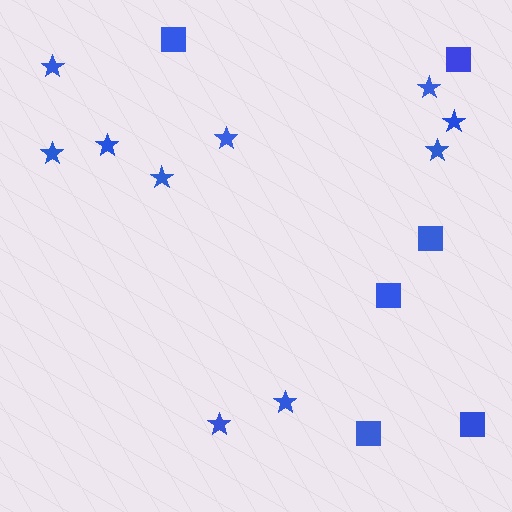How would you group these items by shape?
There are 2 groups: one group of stars (10) and one group of squares (6).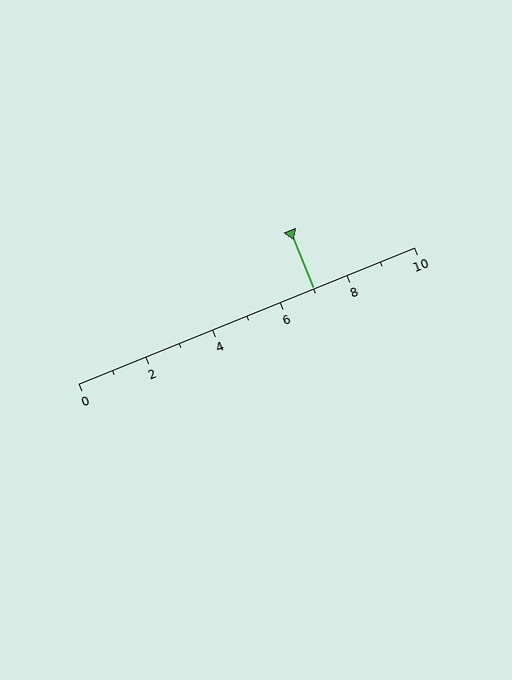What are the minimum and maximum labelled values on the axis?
The axis runs from 0 to 10.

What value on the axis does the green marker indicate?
The marker indicates approximately 7.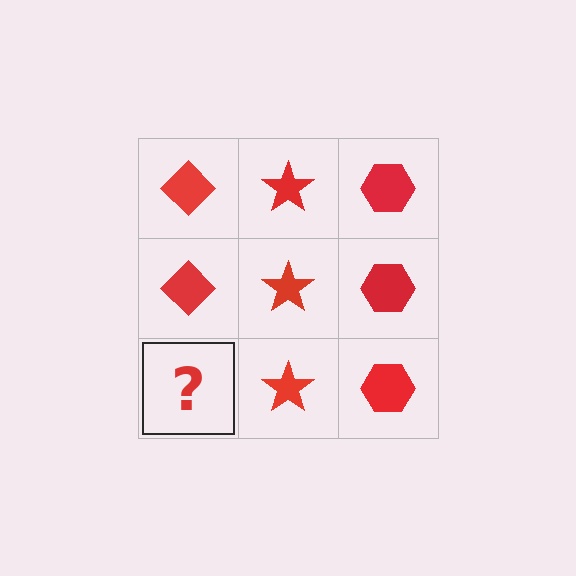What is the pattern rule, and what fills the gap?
The rule is that each column has a consistent shape. The gap should be filled with a red diamond.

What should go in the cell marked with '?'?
The missing cell should contain a red diamond.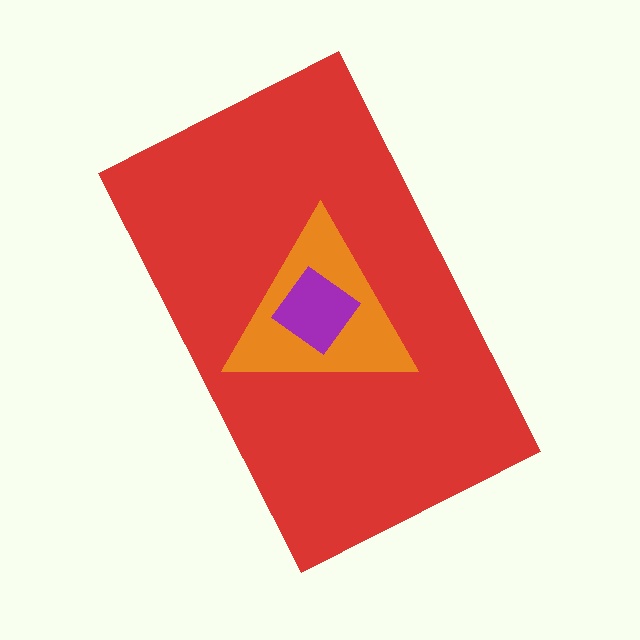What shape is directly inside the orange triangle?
The purple diamond.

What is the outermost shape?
The red rectangle.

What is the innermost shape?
The purple diamond.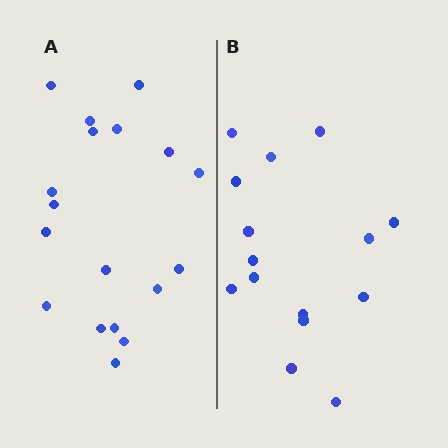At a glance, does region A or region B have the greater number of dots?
Region A (the left region) has more dots.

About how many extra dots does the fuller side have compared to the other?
Region A has just a few more — roughly 2 or 3 more dots than region B.